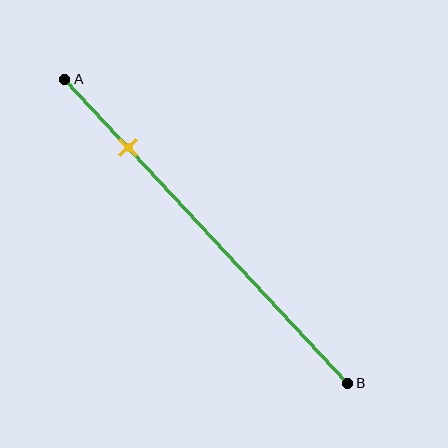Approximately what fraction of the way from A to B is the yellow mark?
The yellow mark is approximately 20% of the way from A to B.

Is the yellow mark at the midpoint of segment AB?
No, the mark is at about 20% from A, not at the 50% midpoint.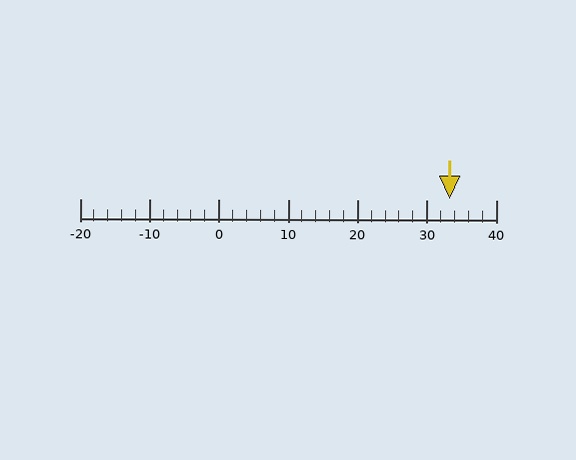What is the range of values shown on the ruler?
The ruler shows values from -20 to 40.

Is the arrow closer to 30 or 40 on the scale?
The arrow is closer to 30.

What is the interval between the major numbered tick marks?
The major tick marks are spaced 10 units apart.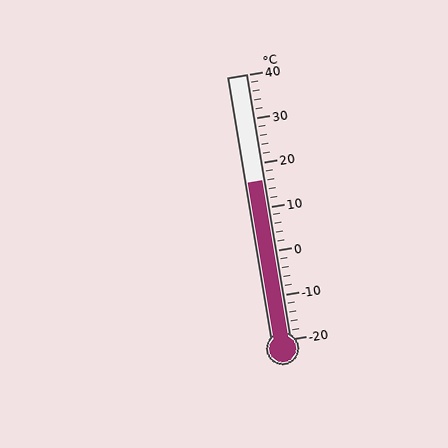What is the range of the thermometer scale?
The thermometer scale ranges from -20°C to 40°C.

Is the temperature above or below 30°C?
The temperature is below 30°C.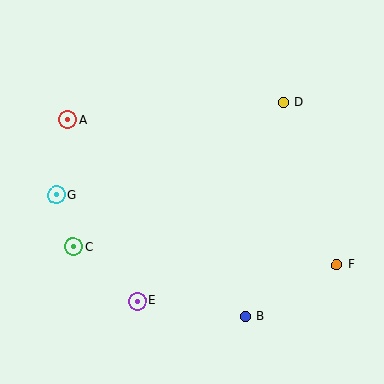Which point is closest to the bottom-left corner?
Point C is closest to the bottom-left corner.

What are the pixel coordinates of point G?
Point G is at (56, 195).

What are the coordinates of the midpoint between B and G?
The midpoint between B and G is at (151, 256).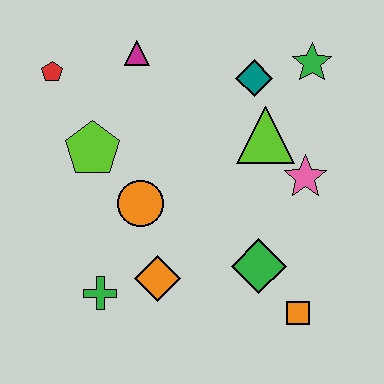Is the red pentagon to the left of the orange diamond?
Yes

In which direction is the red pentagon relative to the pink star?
The red pentagon is to the left of the pink star.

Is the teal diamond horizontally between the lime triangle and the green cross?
Yes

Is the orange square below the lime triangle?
Yes